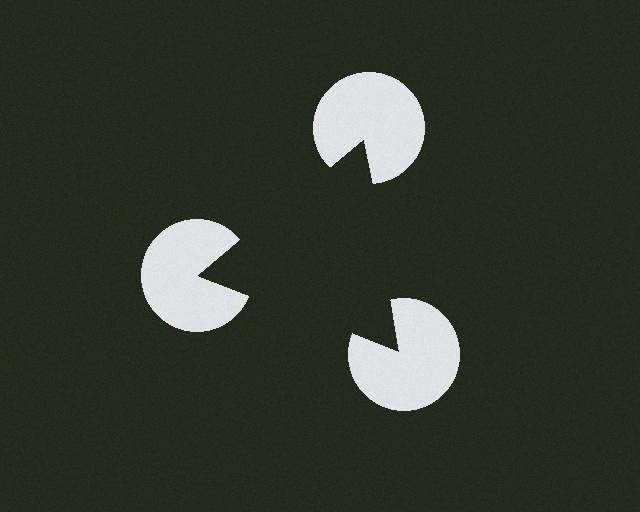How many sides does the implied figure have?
3 sides.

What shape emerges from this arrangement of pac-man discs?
An illusory triangle — its edges are inferred from the aligned wedge cuts in the pac-man discs, not physically drawn.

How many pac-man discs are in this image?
There are 3 — one at each vertex of the illusory triangle.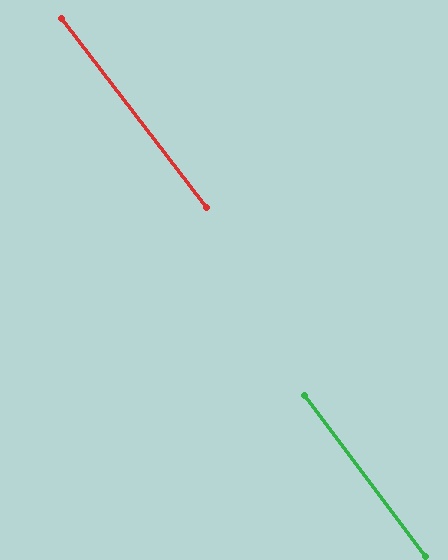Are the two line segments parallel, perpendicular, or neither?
Parallel — their directions differ by only 0.6°.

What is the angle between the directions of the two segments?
Approximately 1 degree.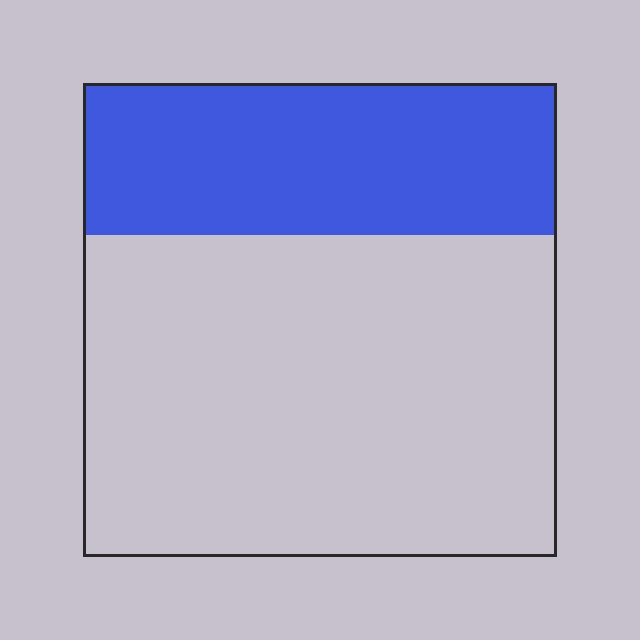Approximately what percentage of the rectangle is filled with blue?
Approximately 30%.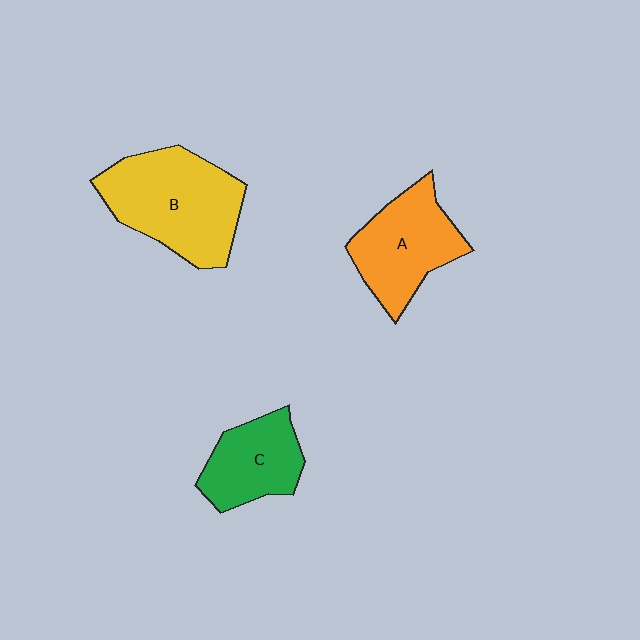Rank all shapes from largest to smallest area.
From largest to smallest: B (yellow), A (orange), C (green).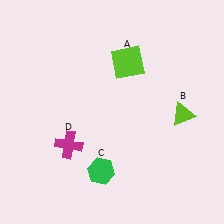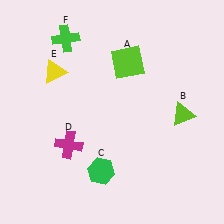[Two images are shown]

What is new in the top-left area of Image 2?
A yellow triangle (E) was added in the top-left area of Image 2.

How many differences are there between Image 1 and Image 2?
There are 2 differences between the two images.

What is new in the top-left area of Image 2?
A green cross (F) was added in the top-left area of Image 2.